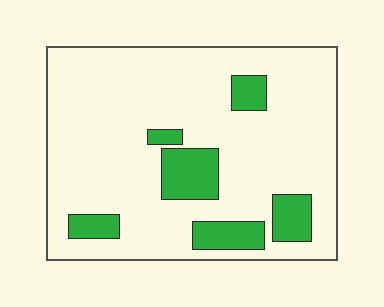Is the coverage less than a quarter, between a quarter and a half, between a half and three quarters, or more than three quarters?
Less than a quarter.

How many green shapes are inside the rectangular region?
6.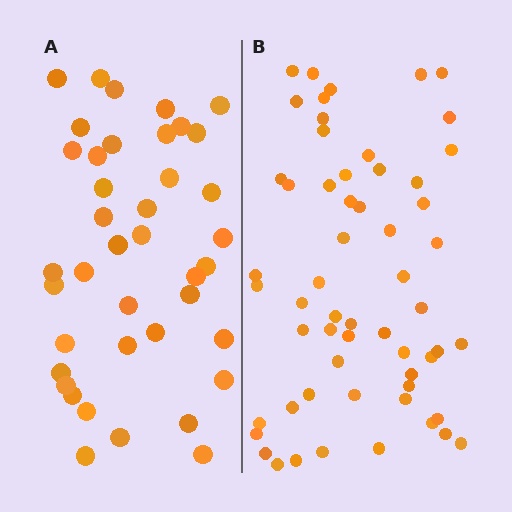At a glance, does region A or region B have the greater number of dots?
Region B (the right region) has more dots.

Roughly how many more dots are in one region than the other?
Region B has approximately 20 more dots than region A.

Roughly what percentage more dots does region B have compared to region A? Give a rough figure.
About 45% more.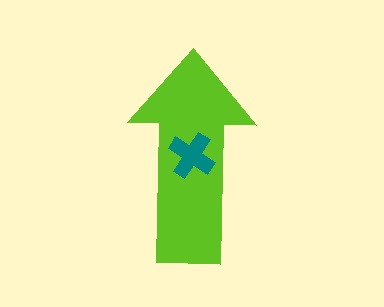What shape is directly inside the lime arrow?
The teal cross.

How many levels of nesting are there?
2.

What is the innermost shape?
The teal cross.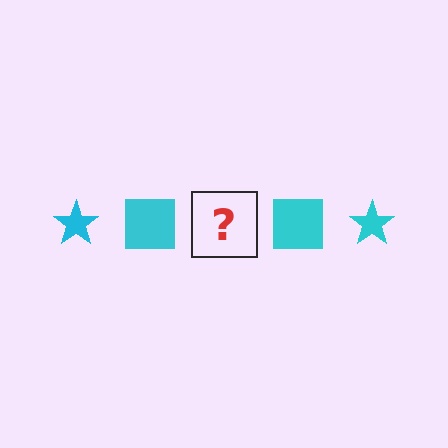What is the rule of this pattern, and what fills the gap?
The rule is that the pattern cycles through star, square shapes in cyan. The gap should be filled with a cyan star.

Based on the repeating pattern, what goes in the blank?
The blank should be a cyan star.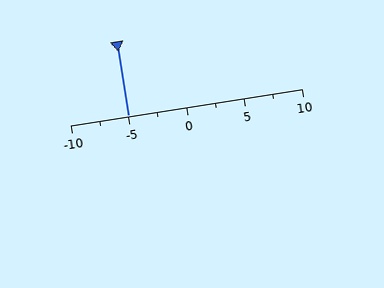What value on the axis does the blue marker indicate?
The marker indicates approximately -5.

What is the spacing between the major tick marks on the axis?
The major ticks are spaced 5 apart.